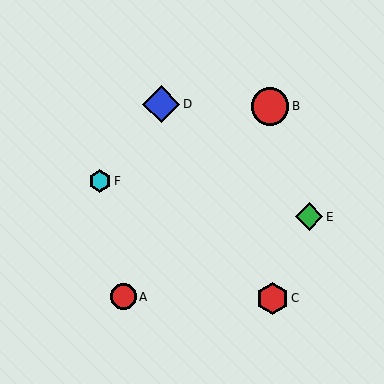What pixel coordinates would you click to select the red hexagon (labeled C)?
Click at (272, 298) to select the red hexagon C.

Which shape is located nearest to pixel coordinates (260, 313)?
The red hexagon (labeled C) at (272, 298) is nearest to that location.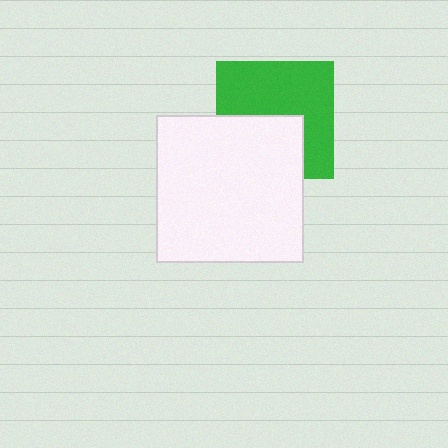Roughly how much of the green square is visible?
About half of it is visible (roughly 60%).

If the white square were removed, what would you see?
You would see the complete green square.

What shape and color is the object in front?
The object in front is a white square.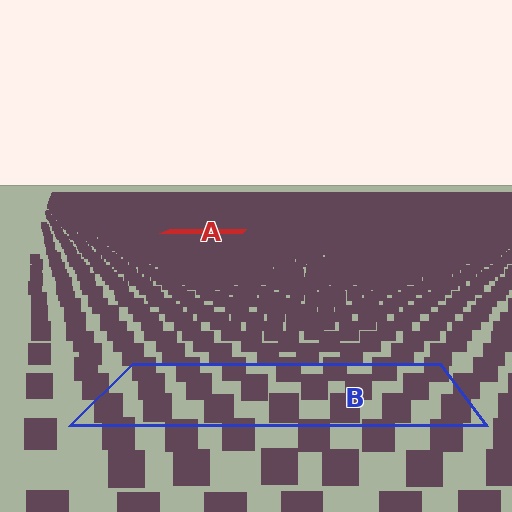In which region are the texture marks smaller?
The texture marks are smaller in region A, because it is farther away.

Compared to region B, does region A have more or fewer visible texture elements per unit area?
Region A has more texture elements per unit area — they are packed more densely because it is farther away.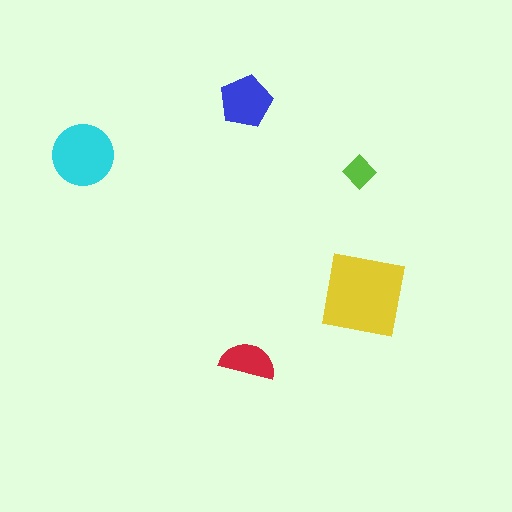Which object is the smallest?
The lime diamond.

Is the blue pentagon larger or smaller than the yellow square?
Smaller.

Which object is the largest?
The yellow square.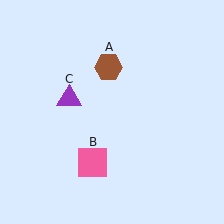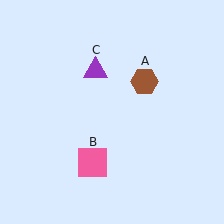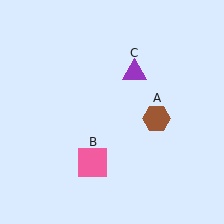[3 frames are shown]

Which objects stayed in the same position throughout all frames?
Pink square (object B) remained stationary.